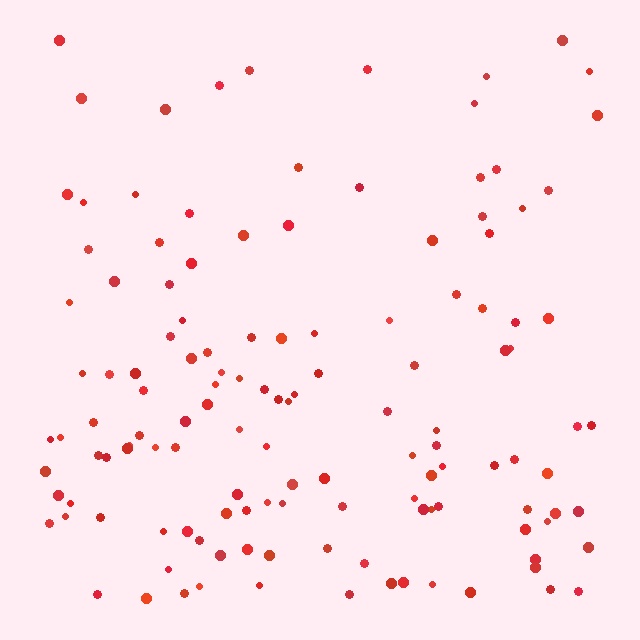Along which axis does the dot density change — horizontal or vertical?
Vertical.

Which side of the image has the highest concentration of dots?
The bottom.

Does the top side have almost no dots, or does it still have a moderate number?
Still a moderate number, just noticeably fewer than the bottom.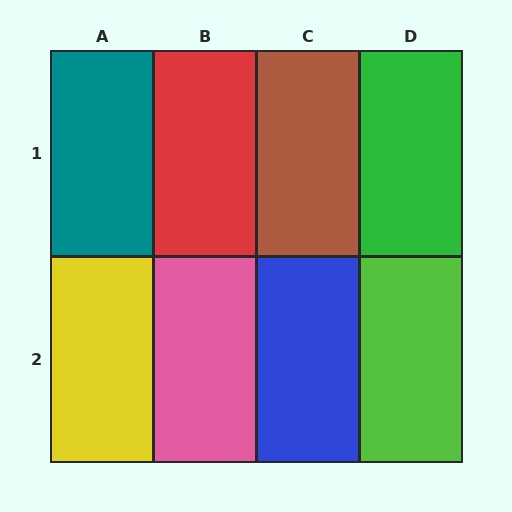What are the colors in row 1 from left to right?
Teal, red, brown, green.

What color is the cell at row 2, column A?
Yellow.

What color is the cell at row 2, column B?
Pink.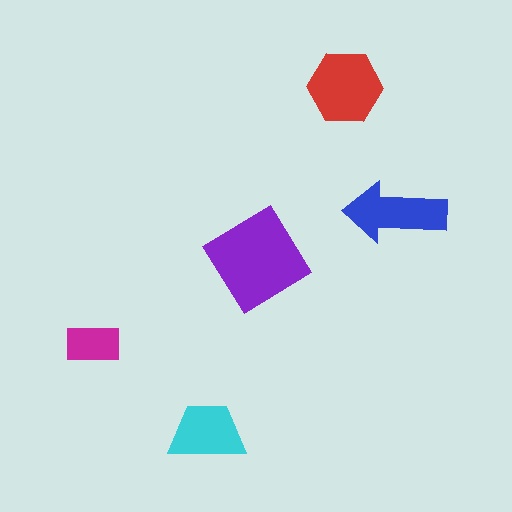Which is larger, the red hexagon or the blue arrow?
The red hexagon.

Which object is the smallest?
The magenta rectangle.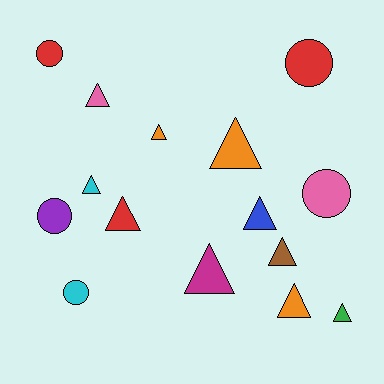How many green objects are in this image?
There is 1 green object.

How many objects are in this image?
There are 15 objects.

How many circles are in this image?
There are 5 circles.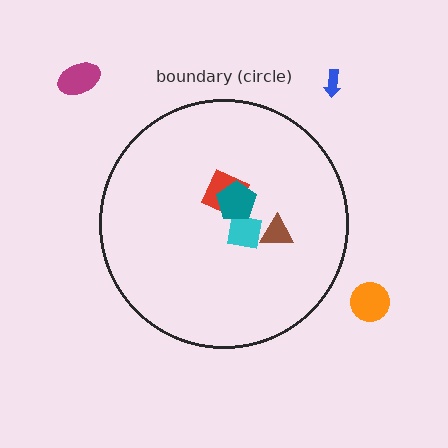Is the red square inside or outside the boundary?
Inside.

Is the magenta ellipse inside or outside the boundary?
Outside.